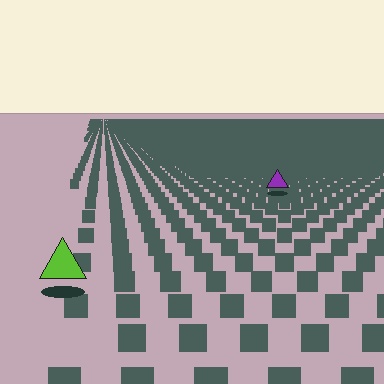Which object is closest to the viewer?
The lime triangle is closest. The texture marks near it are larger and more spread out.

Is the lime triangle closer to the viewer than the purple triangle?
Yes. The lime triangle is closer — you can tell from the texture gradient: the ground texture is coarser near it.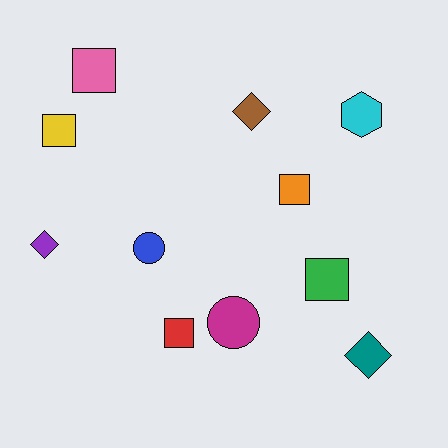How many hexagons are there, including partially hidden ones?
There is 1 hexagon.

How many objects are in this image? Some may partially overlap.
There are 11 objects.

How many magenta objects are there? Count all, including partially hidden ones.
There is 1 magenta object.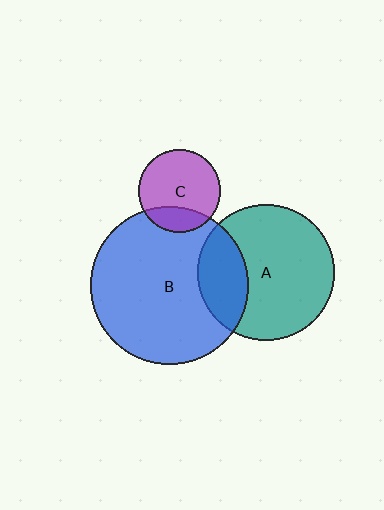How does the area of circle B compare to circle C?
Approximately 3.7 times.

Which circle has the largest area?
Circle B (blue).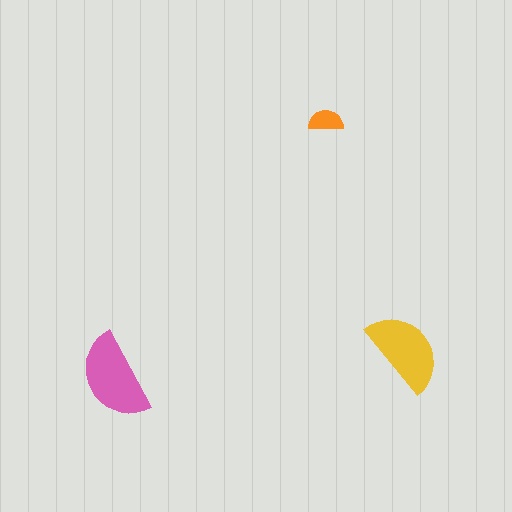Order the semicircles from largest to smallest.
the pink one, the yellow one, the orange one.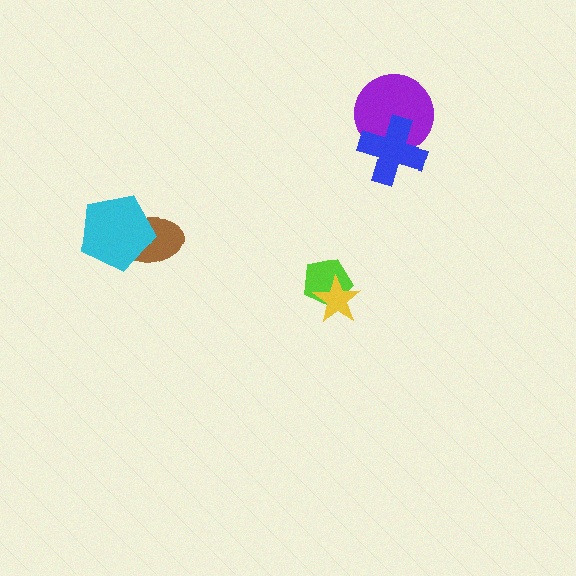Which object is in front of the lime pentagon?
The yellow star is in front of the lime pentagon.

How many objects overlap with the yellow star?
1 object overlaps with the yellow star.